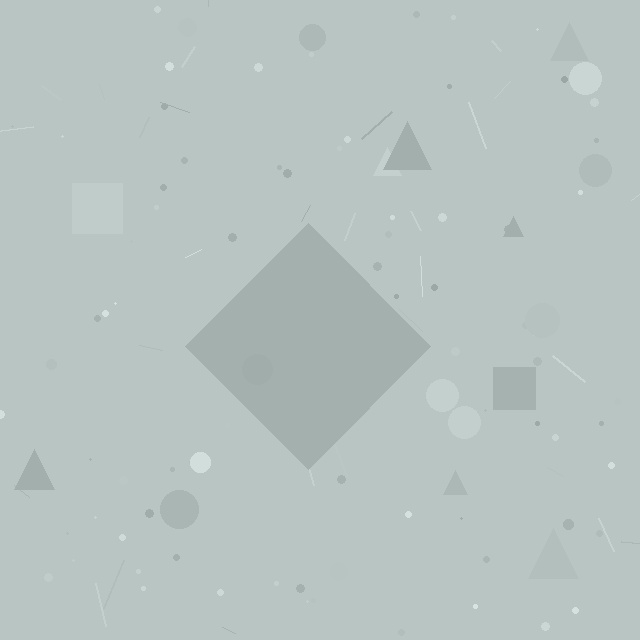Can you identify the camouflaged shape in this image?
The camouflaged shape is a diamond.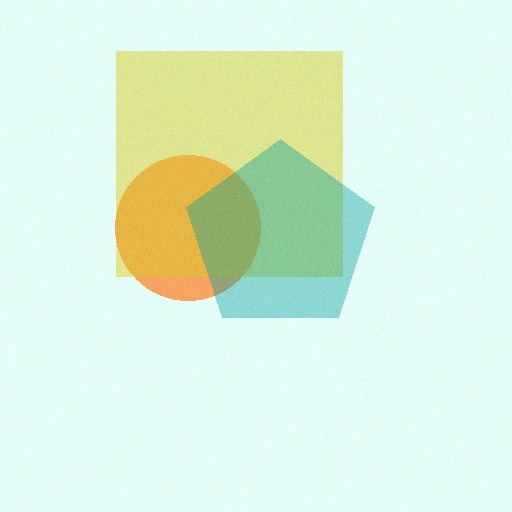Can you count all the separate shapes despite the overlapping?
Yes, there are 3 separate shapes.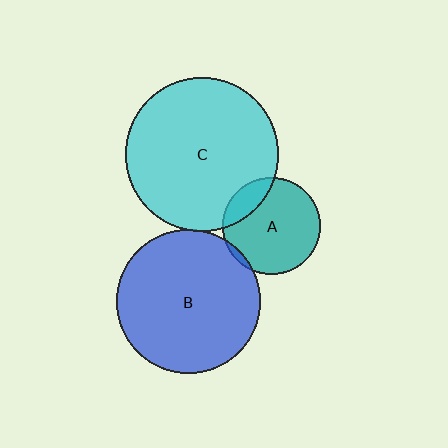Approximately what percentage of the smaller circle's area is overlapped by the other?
Approximately 5%.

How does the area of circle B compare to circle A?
Approximately 2.2 times.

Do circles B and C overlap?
Yes.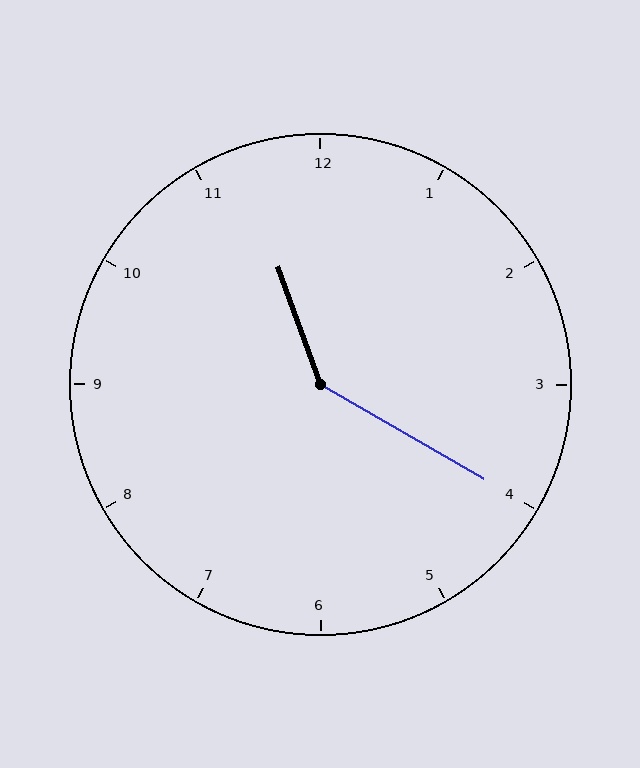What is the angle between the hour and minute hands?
Approximately 140 degrees.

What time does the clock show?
11:20.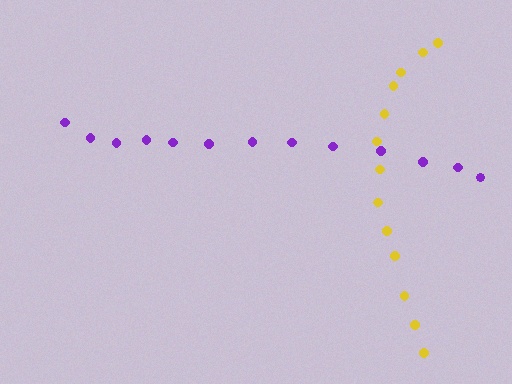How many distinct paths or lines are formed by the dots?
There are 2 distinct paths.